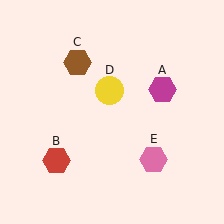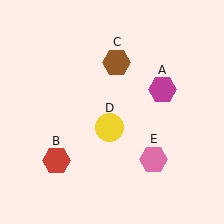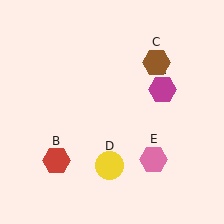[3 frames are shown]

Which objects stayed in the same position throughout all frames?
Magenta hexagon (object A) and red hexagon (object B) and pink hexagon (object E) remained stationary.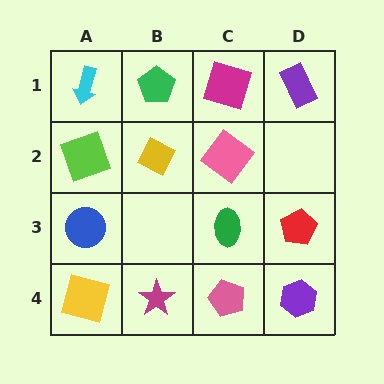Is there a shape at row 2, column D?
No, that cell is empty.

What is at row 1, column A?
A cyan arrow.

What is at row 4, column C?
A pink pentagon.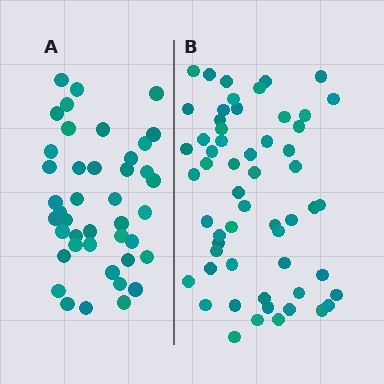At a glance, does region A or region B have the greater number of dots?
Region B (the right region) has more dots.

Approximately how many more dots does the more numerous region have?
Region B has approximately 15 more dots than region A.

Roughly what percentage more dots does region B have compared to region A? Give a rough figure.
About 35% more.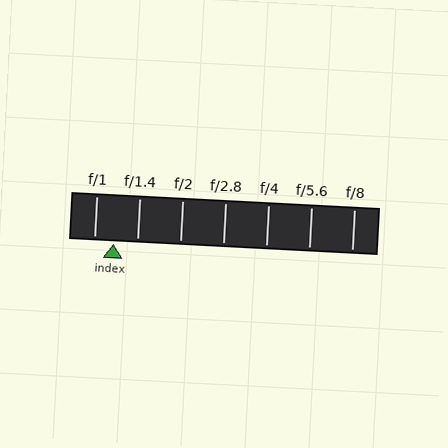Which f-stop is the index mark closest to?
The index mark is closest to f/1.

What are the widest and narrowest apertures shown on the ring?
The widest aperture shown is f/1 and the narrowest is f/8.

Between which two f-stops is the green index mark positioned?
The index mark is between f/1 and f/1.4.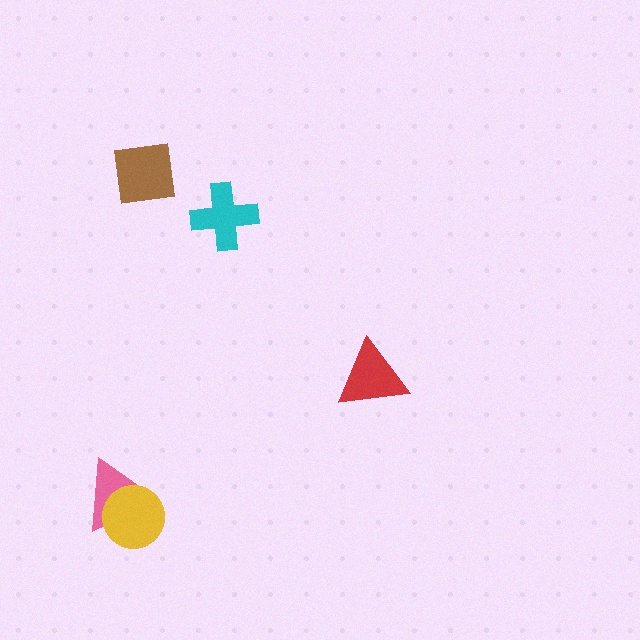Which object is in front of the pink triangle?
The yellow circle is in front of the pink triangle.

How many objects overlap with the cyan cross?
0 objects overlap with the cyan cross.